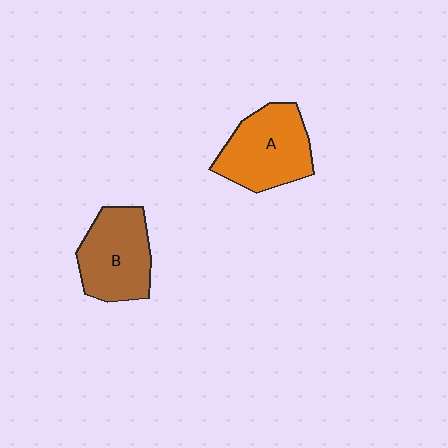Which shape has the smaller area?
Shape B (brown).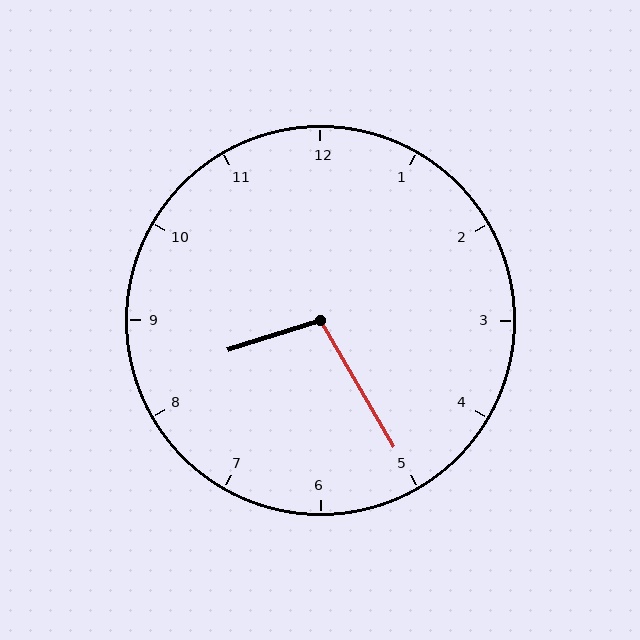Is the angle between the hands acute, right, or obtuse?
It is obtuse.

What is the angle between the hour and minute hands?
Approximately 102 degrees.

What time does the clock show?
8:25.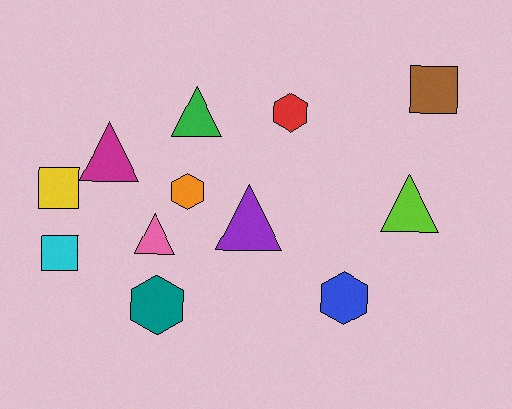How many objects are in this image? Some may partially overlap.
There are 12 objects.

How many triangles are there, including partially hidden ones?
There are 5 triangles.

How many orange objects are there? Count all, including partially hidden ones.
There is 1 orange object.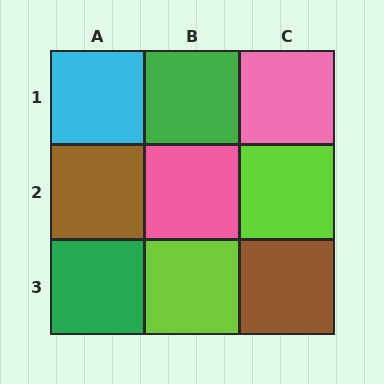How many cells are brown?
2 cells are brown.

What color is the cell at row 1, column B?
Green.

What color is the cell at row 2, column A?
Brown.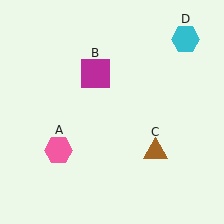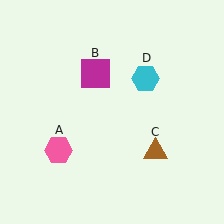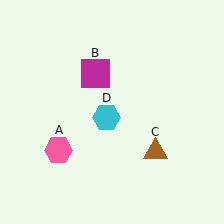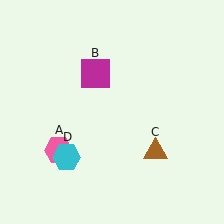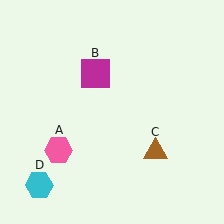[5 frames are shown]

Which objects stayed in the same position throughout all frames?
Pink hexagon (object A) and magenta square (object B) and brown triangle (object C) remained stationary.